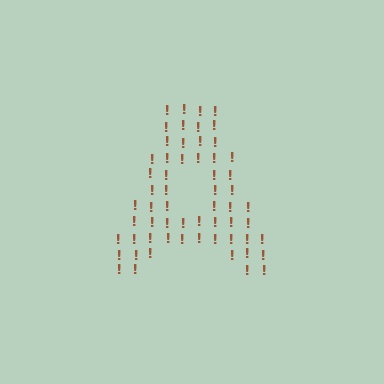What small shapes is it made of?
It is made of small exclamation marks.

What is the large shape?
The large shape is the letter A.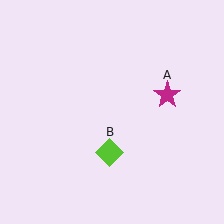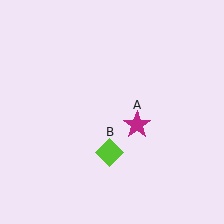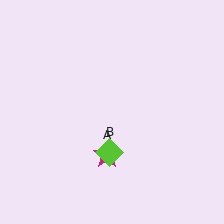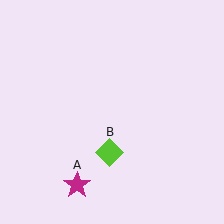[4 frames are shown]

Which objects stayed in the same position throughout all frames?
Lime diamond (object B) remained stationary.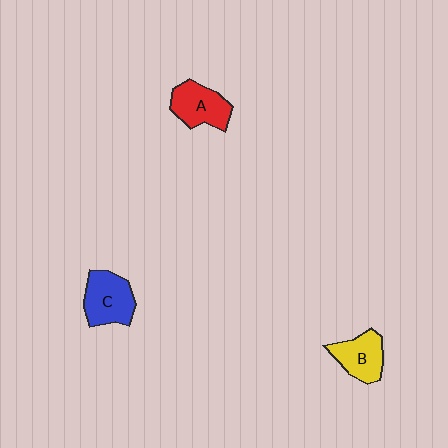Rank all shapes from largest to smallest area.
From largest to smallest: C (blue), A (red), B (yellow).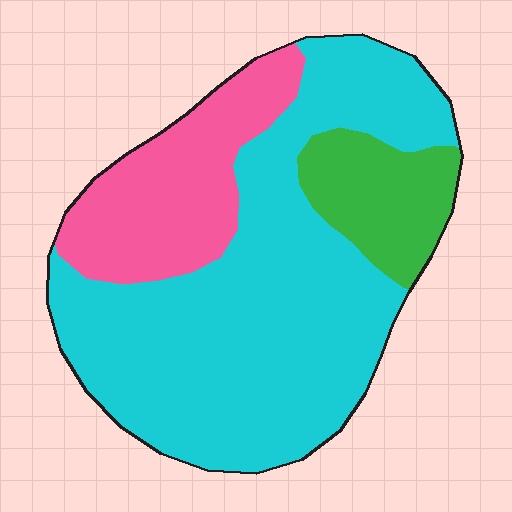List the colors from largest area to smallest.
From largest to smallest: cyan, pink, green.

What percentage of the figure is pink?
Pink covers roughly 20% of the figure.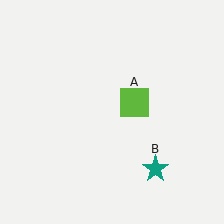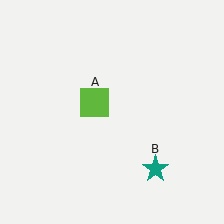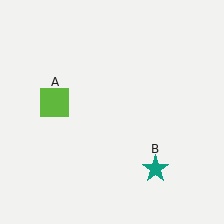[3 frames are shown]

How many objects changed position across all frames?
1 object changed position: lime square (object A).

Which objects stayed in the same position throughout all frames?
Teal star (object B) remained stationary.